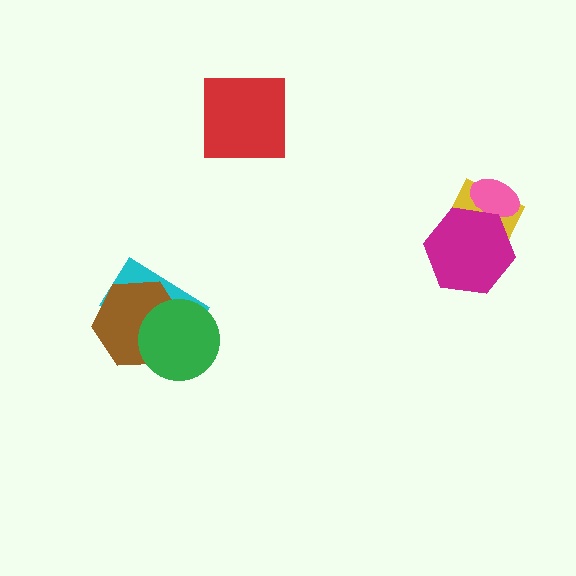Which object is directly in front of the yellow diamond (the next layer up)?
The pink ellipse is directly in front of the yellow diamond.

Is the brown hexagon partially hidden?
Yes, it is partially covered by another shape.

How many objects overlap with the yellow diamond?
2 objects overlap with the yellow diamond.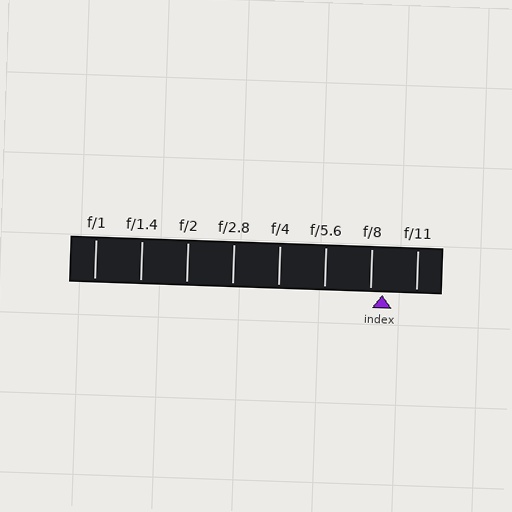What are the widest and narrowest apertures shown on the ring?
The widest aperture shown is f/1 and the narrowest is f/11.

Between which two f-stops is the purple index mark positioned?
The index mark is between f/8 and f/11.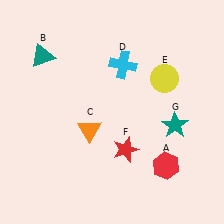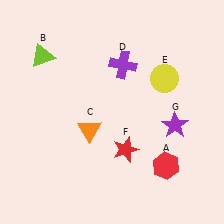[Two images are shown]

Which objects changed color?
B changed from teal to lime. D changed from cyan to purple. G changed from teal to purple.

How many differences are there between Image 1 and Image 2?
There are 3 differences between the two images.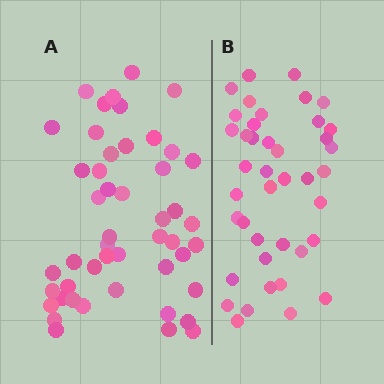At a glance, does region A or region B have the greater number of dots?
Region A (the left region) has more dots.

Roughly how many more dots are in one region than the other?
Region A has roughly 8 or so more dots than region B.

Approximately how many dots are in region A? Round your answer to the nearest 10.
About 50 dots. (The exact count is 48, which rounds to 50.)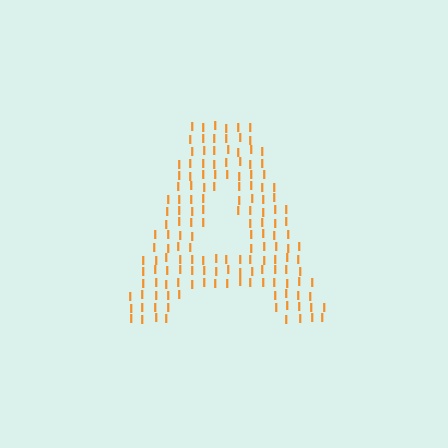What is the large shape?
The large shape is the letter A.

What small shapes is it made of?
It is made of small letter I's.